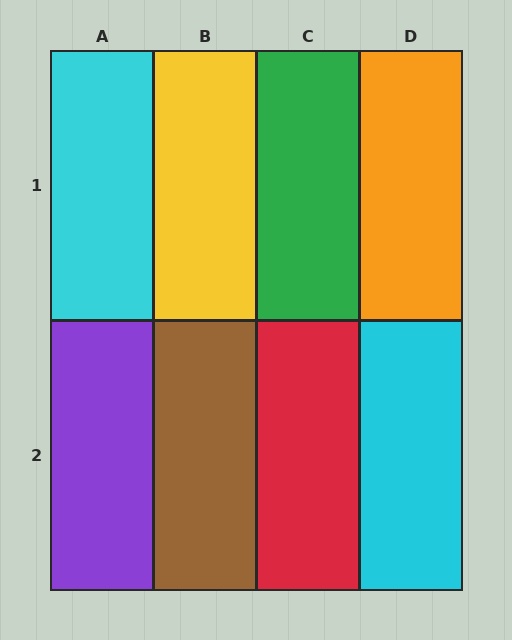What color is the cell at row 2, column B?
Brown.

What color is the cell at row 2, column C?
Red.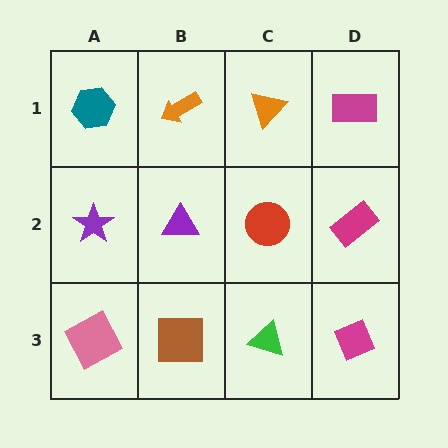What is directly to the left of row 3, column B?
A pink square.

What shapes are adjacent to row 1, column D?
A magenta rectangle (row 2, column D), an orange triangle (row 1, column C).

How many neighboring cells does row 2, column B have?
4.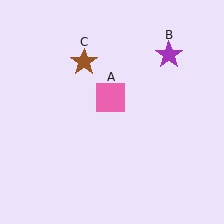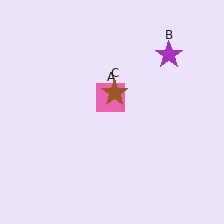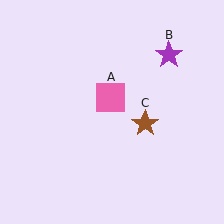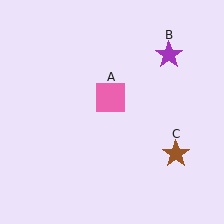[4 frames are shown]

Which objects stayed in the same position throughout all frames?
Pink square (object A) and purple star (object B) remained stationary.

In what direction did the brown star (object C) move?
The brown star (object C) moved down and to the right.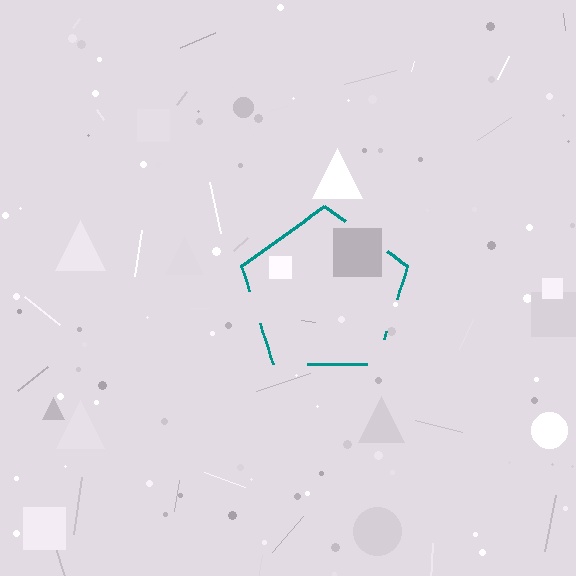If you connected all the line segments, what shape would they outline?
They would outline a pentagon.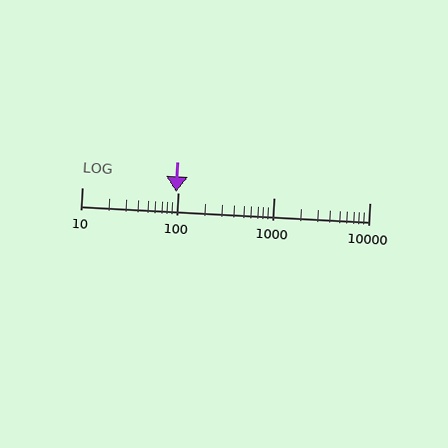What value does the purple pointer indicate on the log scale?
The pointer indicates approximately 97.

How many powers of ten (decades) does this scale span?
The scale spans 3 decades, from 10 to 10000.